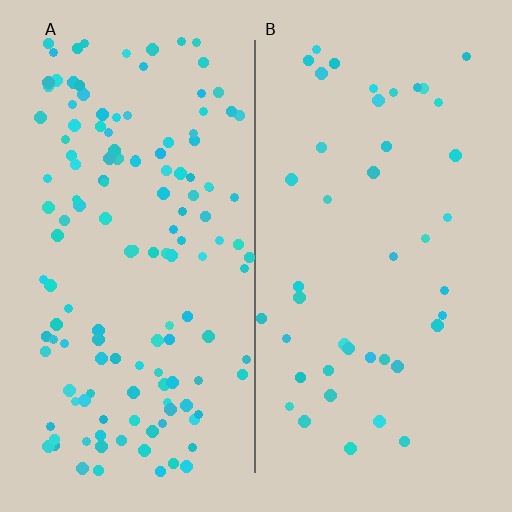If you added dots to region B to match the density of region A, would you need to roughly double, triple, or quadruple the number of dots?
Approximately triple.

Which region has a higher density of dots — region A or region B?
A (the left).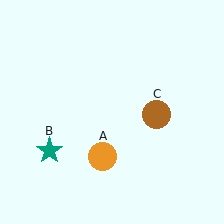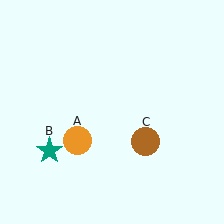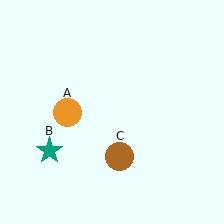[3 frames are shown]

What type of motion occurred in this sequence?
The orange circle (object A), brown circle (object C) rotated clockwise around the center of the scene.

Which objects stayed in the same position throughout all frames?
Teal star (object B) remained stationary.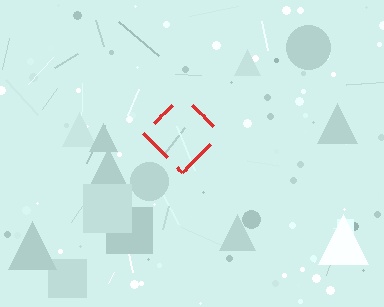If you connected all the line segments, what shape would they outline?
They would outline a diamond.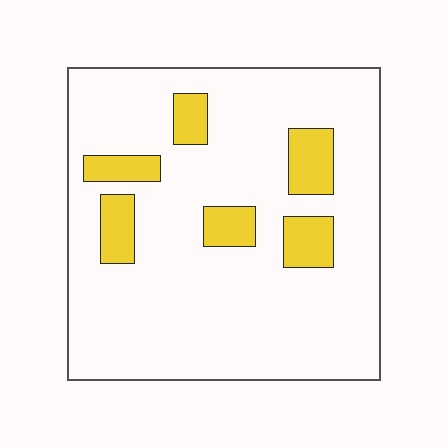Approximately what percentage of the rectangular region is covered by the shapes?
Approximately 15%.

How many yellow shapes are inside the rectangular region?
6.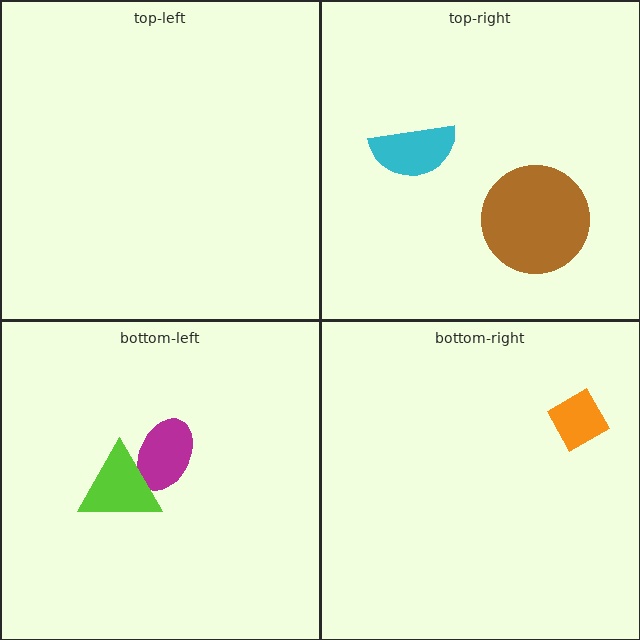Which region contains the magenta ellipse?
The bottom-left region.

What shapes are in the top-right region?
The cyan semicircle, the brown circle.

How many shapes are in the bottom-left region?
2.